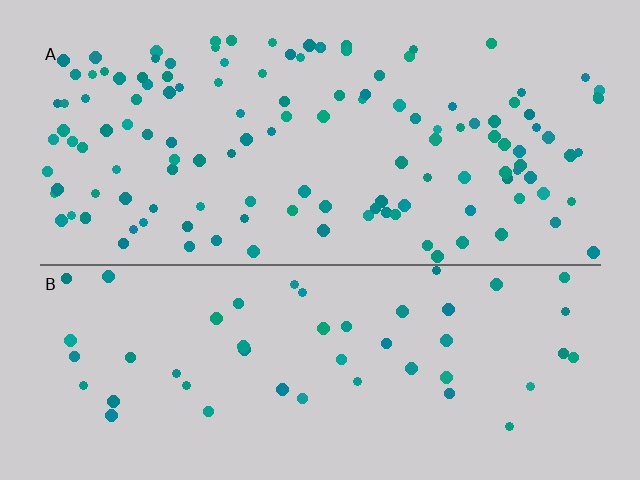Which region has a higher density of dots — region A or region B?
A (the top).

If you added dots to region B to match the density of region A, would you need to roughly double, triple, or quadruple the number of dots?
Approximately triple.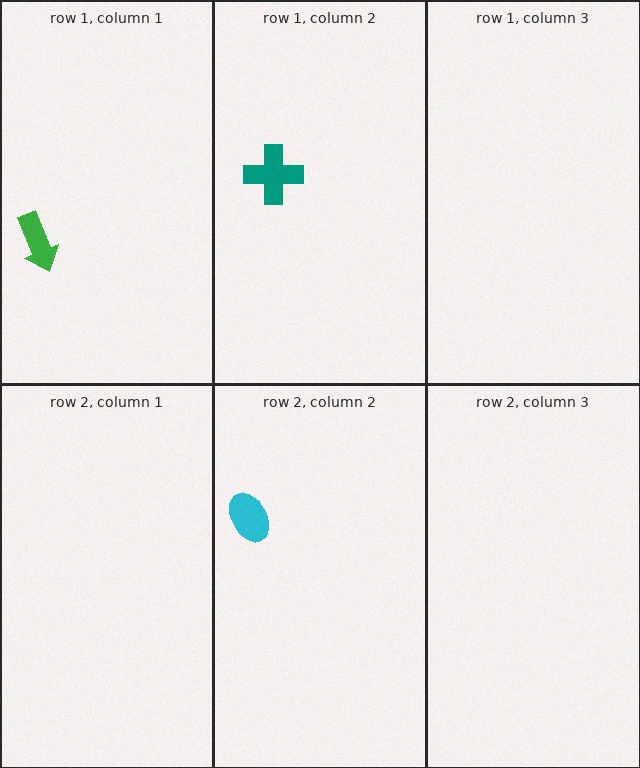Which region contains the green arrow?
The row 1, column 1 region.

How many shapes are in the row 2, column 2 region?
1.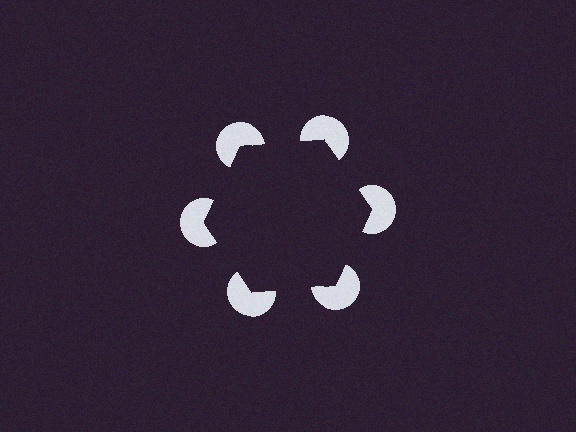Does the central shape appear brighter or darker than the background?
It typically appears slightly darker than the background, even though no actual brightness change is drawn.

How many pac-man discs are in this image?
There are 6 — one at each vertex of the illusory hexagon.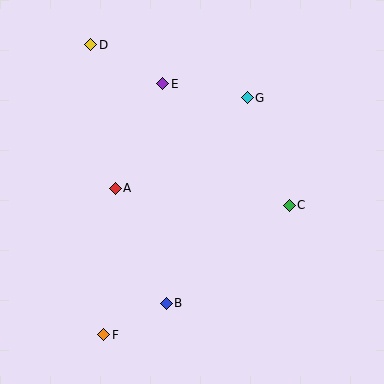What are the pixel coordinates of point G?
Point G is at (247, 98).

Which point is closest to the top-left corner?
Point D is closest to the top-left corner.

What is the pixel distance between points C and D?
The distance between C and D is 255 pixels.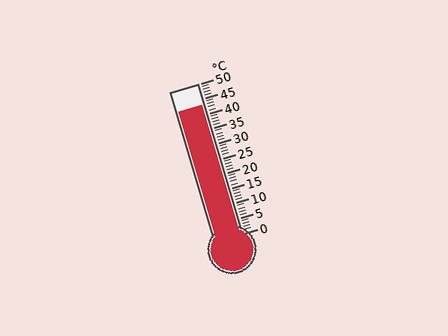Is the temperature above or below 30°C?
The temperature is above 30°C.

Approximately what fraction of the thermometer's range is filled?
The thermometer is filled to approximately 85% of its range.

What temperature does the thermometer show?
The thermometer shows approximately 43°C.